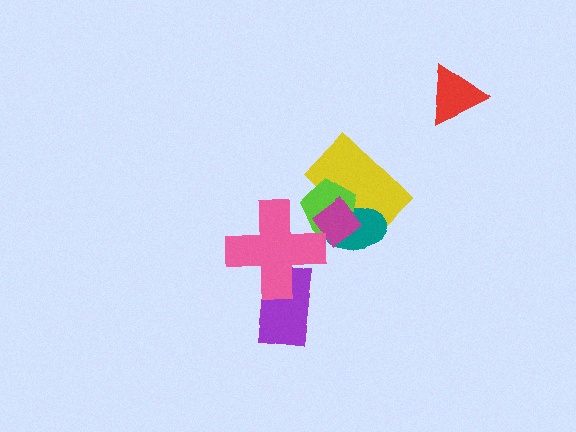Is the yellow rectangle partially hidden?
Yes, it is partially covered by another shape.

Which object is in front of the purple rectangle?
The pink cross is in front of the purple rectangle.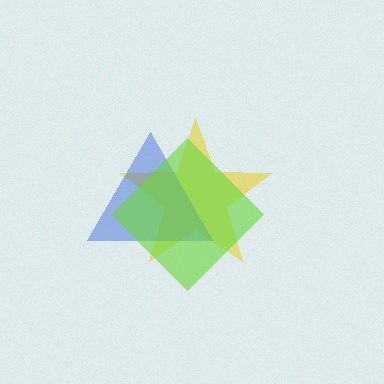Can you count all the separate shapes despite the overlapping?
Yes, there are 3 separate shapes.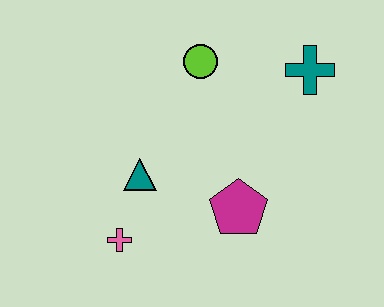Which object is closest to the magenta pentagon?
The teal triangle is closest to the magenta pentagon.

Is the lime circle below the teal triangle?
No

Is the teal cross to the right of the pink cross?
Yes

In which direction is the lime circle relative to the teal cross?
The lime circle is to the left of the teal cross.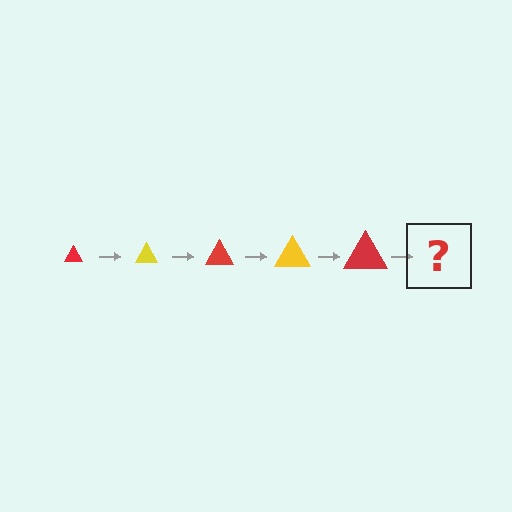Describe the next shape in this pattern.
It should be a yellow triangle, larger than the previous one.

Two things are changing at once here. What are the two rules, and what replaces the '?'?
The two rules are that the triangle grows larger each step and the color cycles through red and yellow. The '?' should be a yellow triangle, larger than the previous one.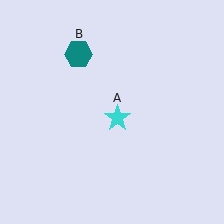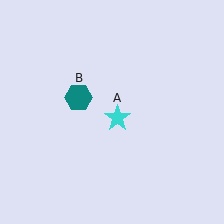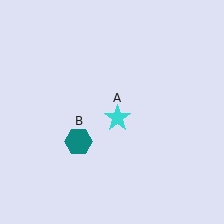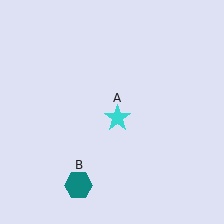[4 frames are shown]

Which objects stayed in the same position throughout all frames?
Cyan star (object A) remained stationary.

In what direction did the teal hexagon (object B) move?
The teal hexagon (object B) moved down.